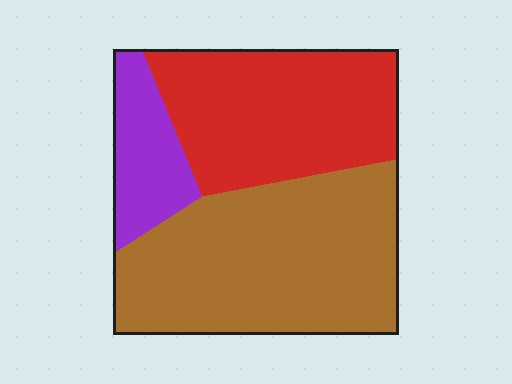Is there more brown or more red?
Brown.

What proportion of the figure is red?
Red covers about 35% of the figure.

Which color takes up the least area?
Purple, at roughly 15%.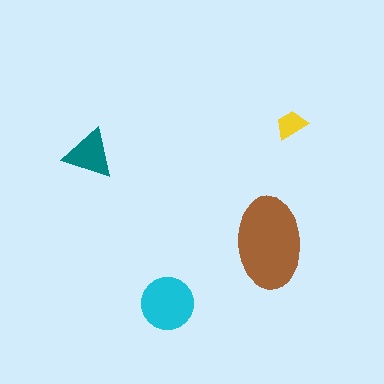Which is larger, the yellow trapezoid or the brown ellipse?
The brown ellipse.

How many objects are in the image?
There are 4 objects in the image.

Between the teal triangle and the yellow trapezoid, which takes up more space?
The teal triangle.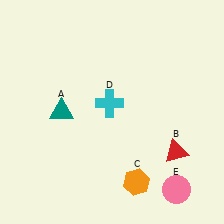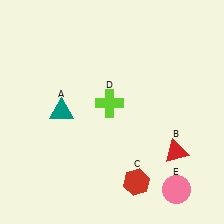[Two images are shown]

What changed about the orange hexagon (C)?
In Image 1, C is orange. In Image 2, it changed to red.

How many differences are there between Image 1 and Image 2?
There are 2 differences between the two images.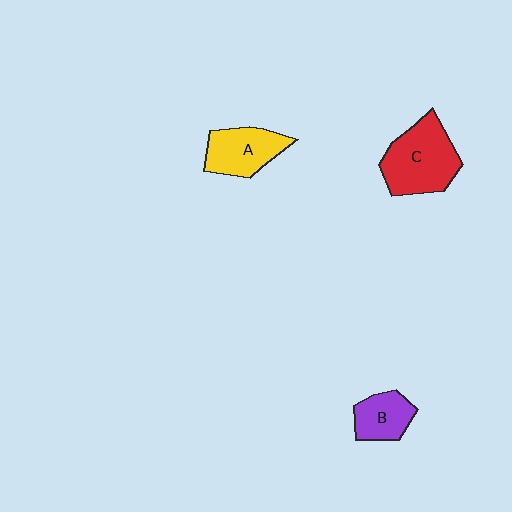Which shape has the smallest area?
Shape B (purple).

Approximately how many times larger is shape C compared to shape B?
Approximately 1.9 times.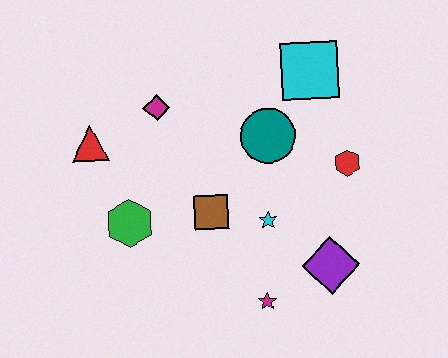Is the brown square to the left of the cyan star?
Yes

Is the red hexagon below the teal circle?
Yes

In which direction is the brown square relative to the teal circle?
The brown square is below the teal circle.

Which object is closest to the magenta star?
The purple diamond is closest to the magenta star.